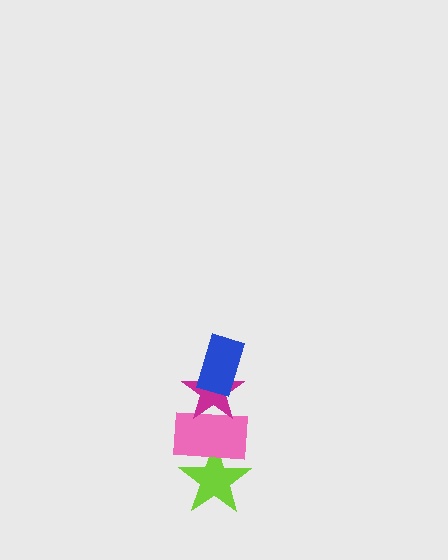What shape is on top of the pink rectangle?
The magenta star is on top of the pink rectangle.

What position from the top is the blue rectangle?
The blue rectangle is 1st from the top.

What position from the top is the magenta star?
The magenta star is 2nd from the top.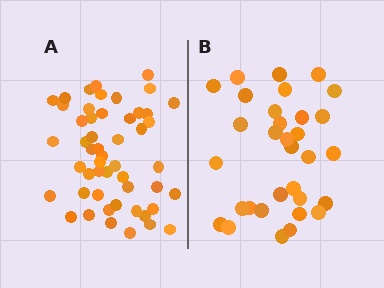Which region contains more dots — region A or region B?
Region A (the left region) has more dots.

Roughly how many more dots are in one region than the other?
Region A has approximately 20 more dots than region B.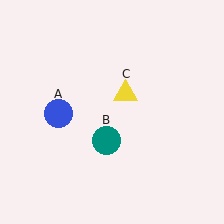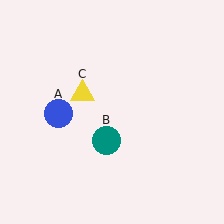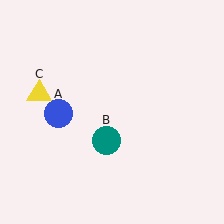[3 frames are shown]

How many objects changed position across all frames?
1 object changed position: yellow triangle (object C).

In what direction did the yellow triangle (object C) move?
The yellow triangle (object C) moved left.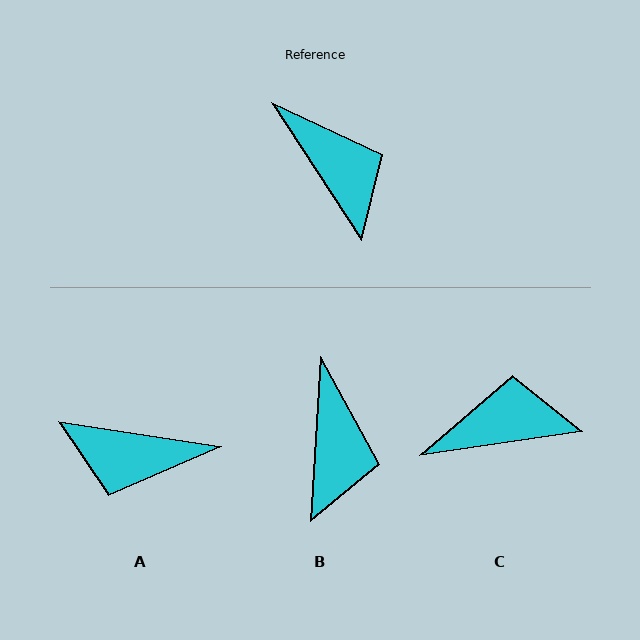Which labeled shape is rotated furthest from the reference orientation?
A, about 132 degrees away.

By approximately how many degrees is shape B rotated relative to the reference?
Approximately 36 degrees clockwise.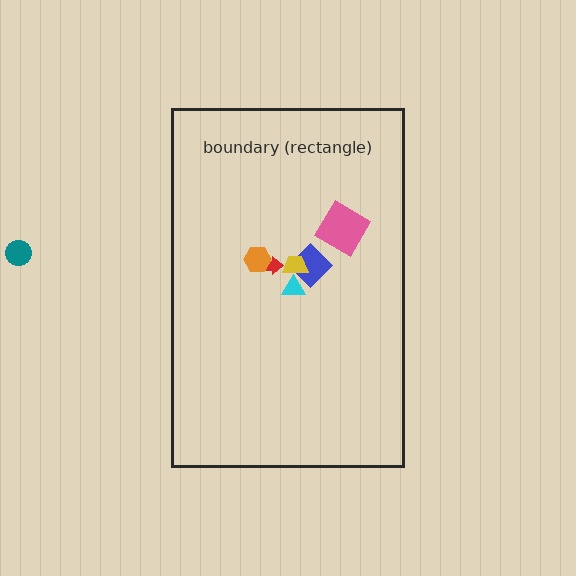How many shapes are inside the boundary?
6 inside, 1 outside.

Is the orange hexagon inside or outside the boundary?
Inside.